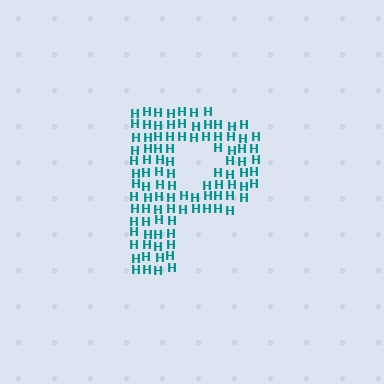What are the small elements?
The small elements are letter H's.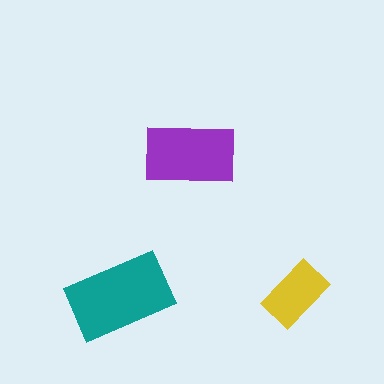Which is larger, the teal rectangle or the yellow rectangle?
The teal one.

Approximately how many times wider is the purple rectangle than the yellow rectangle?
About 1.5 times wider.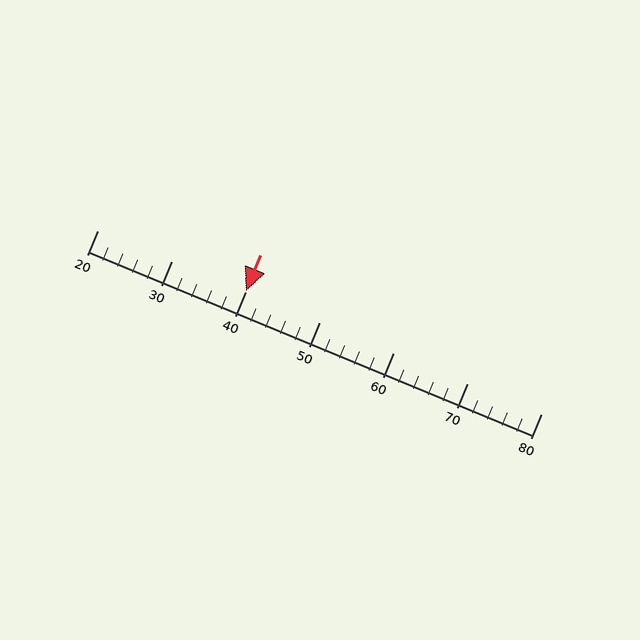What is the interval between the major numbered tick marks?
The major tick marks are spaced 10 units apart.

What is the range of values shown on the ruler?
The ruler shows values from 20 to 80.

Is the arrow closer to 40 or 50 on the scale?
The arrow is closer to 40.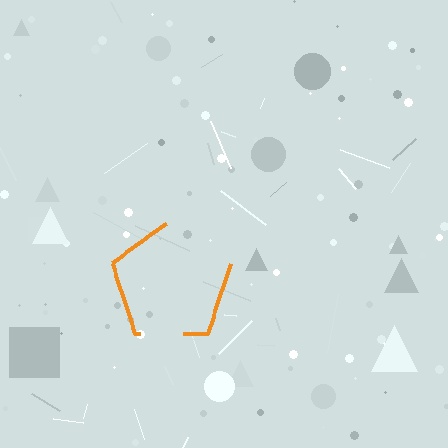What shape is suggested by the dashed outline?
The dashed outline suggests a pentagon.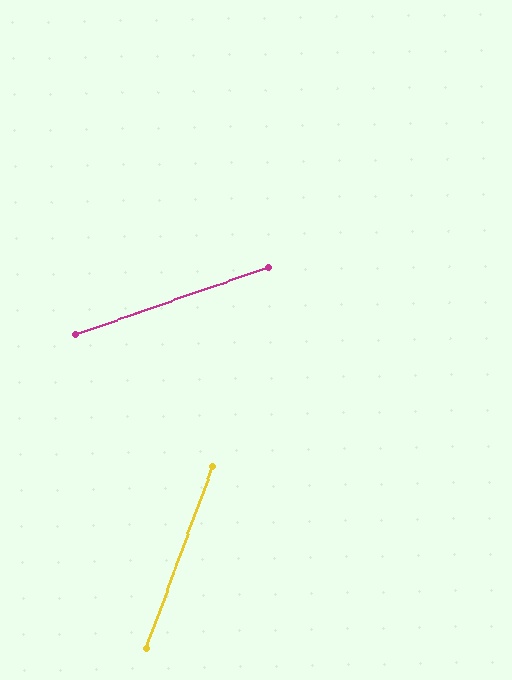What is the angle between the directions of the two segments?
Approximately 51 degrees.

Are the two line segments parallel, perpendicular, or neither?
Neither parallel nor perpendicular — they differ by about 51°.